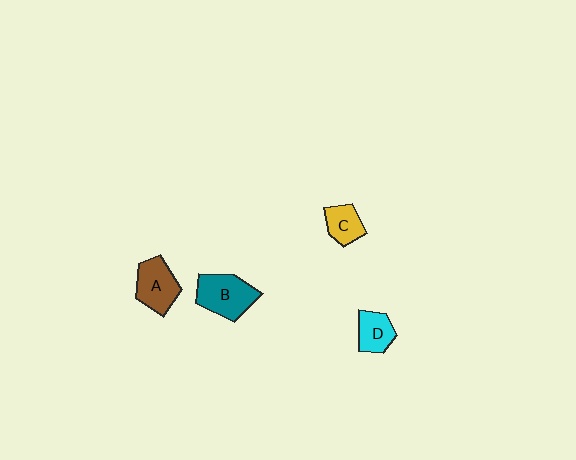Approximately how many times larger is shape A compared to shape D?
Approximately 1.4 times.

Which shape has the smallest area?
Shape C (yellow).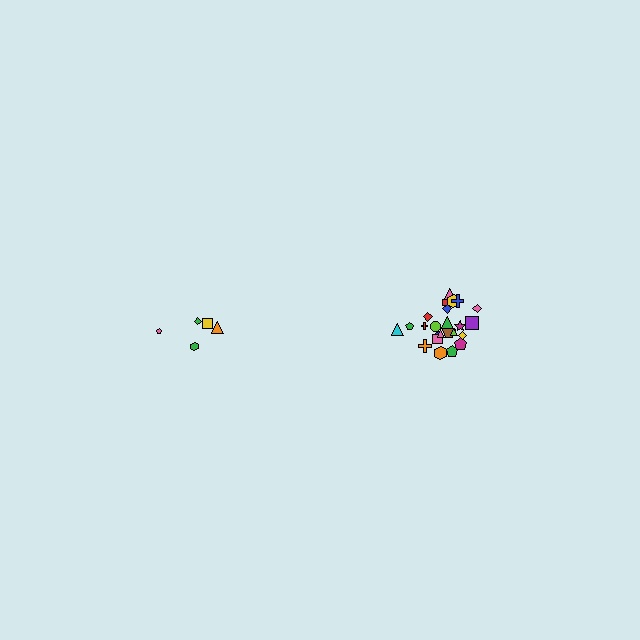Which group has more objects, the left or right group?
The right group.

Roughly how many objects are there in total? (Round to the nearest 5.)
Roughly 30 objects in total.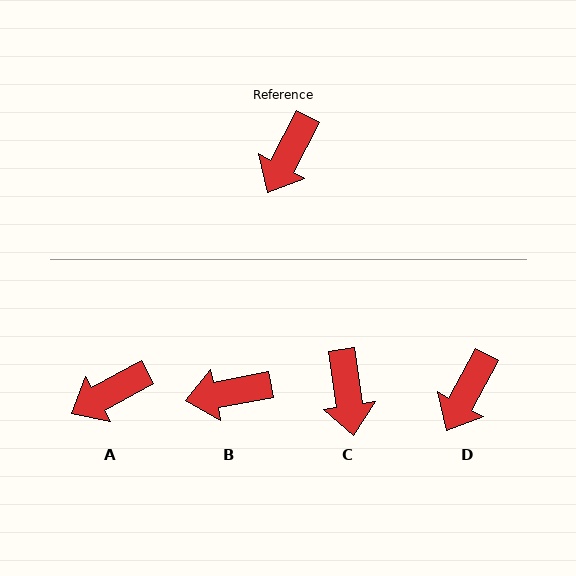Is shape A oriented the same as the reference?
No, it is off by about 33 degrees.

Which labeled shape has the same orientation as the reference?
D.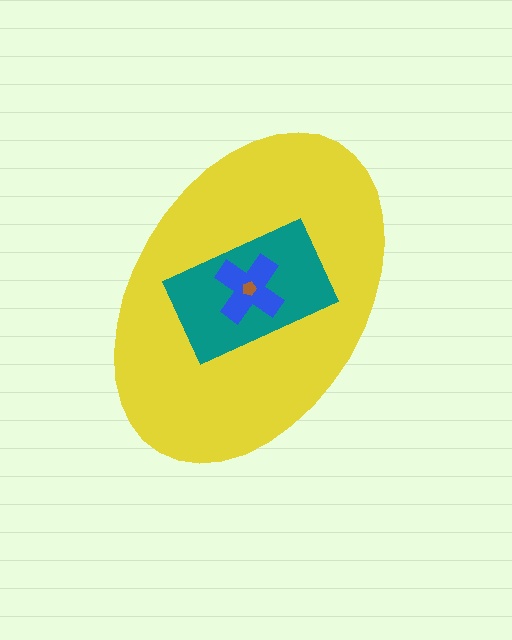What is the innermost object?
The brown pentagon.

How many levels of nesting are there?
4.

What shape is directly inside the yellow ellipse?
The teal rectangle.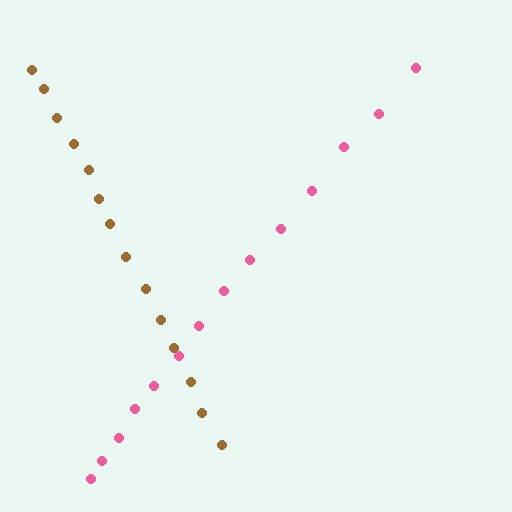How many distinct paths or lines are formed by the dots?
There are 2 distinct paths.